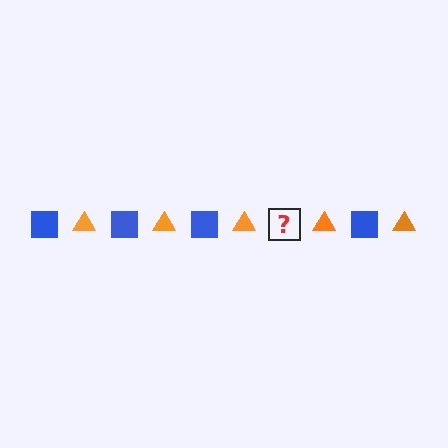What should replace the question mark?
The question mark should be replaced with a blue square.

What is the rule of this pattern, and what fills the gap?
The rule is that the pattern alternates between blue square and orange triangle. The gap should be filled with a blue square.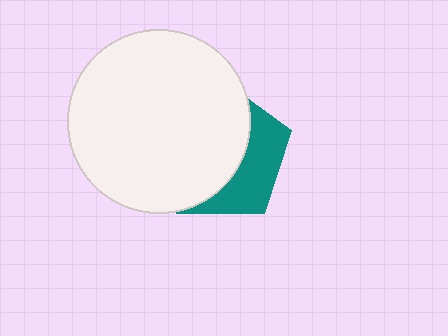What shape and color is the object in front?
The object in front is a white circle.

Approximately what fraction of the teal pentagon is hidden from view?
Roughly 65% of the teal pentagon is hidden behind the white circle.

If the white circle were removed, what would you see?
You would see the complete teal pentagon.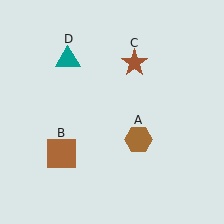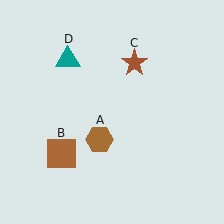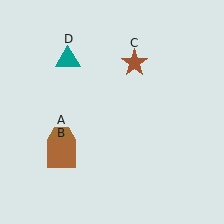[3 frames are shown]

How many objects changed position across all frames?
1 object changed position: brown hexagon (object A).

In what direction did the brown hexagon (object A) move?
The brown hexagon (object A) moved left.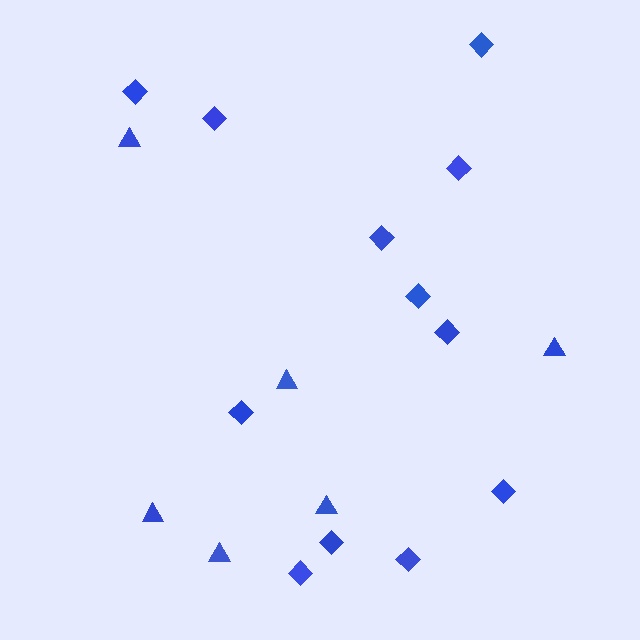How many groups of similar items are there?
There are 2 groups: one group of triangles (6) and one group of diamonds (12).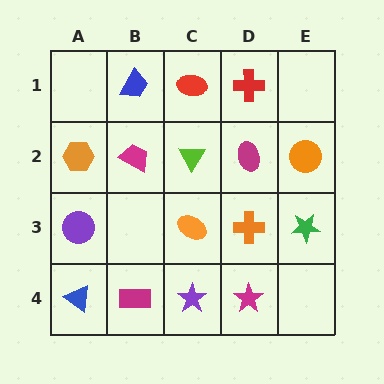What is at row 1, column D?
A red cross.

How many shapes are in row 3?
4 shapes.